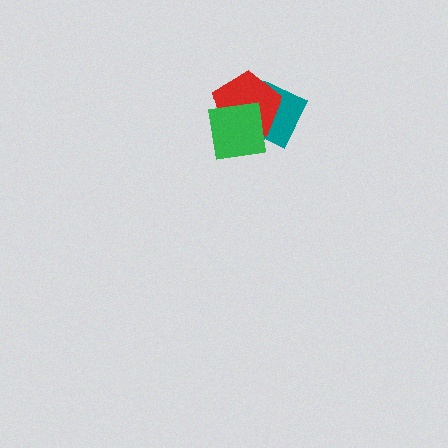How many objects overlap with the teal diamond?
2 objects overlap with the teal diamond.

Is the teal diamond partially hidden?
Yes, it is partially covered by another shape.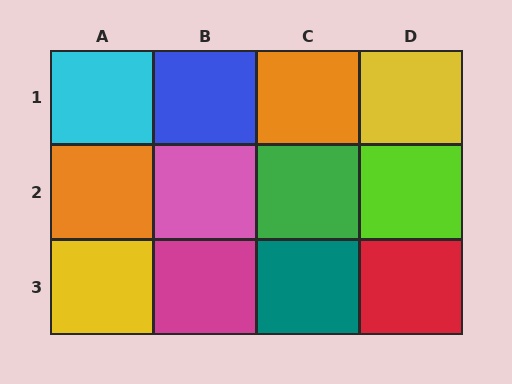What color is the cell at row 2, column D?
Lime.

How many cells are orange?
2 cells are orange.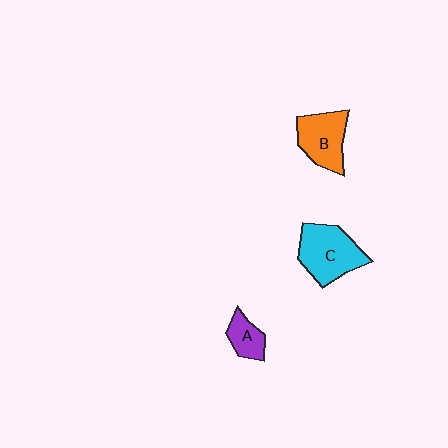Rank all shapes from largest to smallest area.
From largest to smallest: C (cyan), B (orange), A (purple).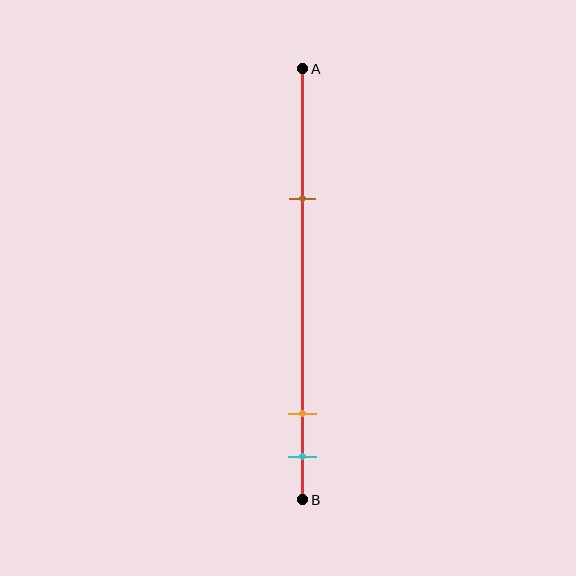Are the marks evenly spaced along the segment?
No, the marks are not evenly spaced.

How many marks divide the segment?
There are 3 marks dividing the segment.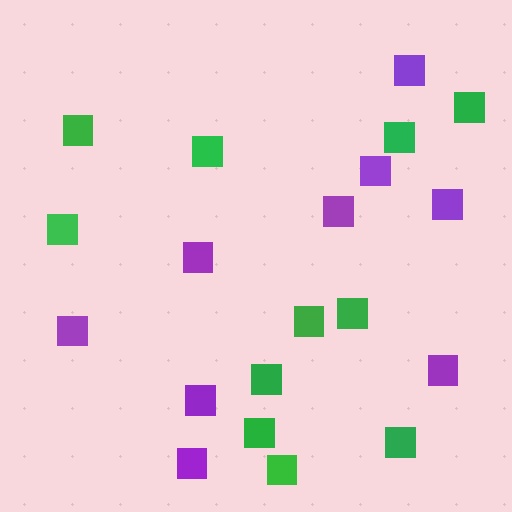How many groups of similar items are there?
There are 2 groups: one group of green squares (11) and one group of purple squares (9).